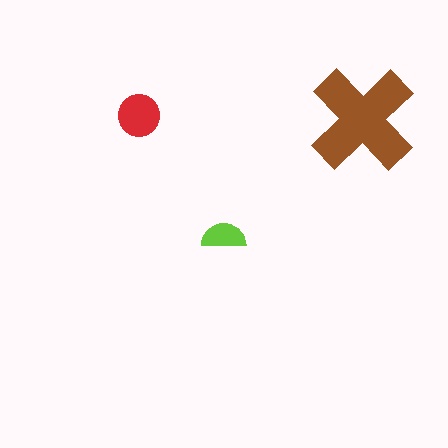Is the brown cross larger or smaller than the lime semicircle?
Larger.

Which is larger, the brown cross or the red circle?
The brown cross.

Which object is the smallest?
The lime semicircle.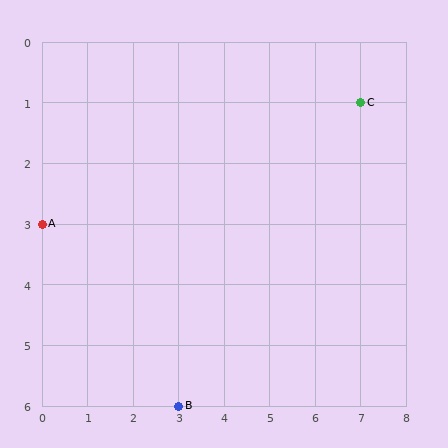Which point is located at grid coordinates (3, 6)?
Point B is at (3, 6).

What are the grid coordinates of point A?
Point A is at grid coordinates (0, 3).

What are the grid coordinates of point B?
Point B is at grid coordinates (3, 6).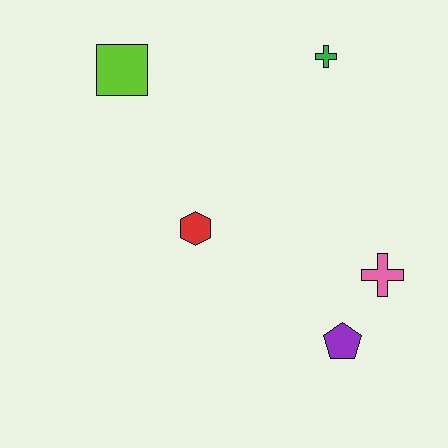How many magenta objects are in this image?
There are no magenta objects.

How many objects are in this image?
There are 5 objects.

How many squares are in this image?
There is 1 square.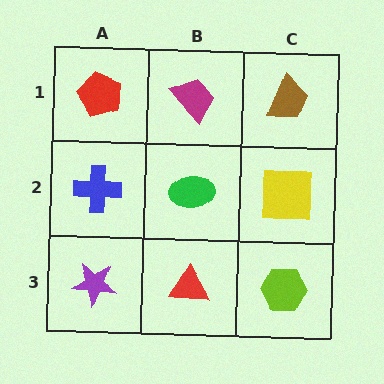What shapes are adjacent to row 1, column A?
A blue cross (row 2, column A), a magenta trapezoid (row 1, column B).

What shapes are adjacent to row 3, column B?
A green ellipse (row 2, column B), a purple star (row 3, column A), a lime hexagon (row 3, column C).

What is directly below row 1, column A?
A blue cross.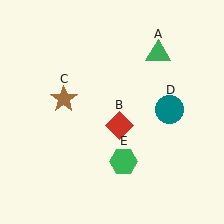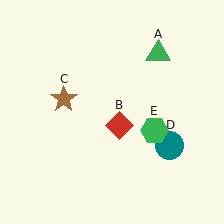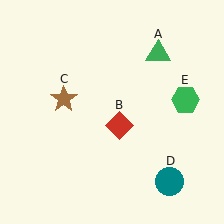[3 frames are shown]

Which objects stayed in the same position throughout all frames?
Green triangle (object A) and red diamond (object B) and brown star (object C) remained stationary.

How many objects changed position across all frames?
2 objects changed position: teal circle (object D), green hexagon (object E).